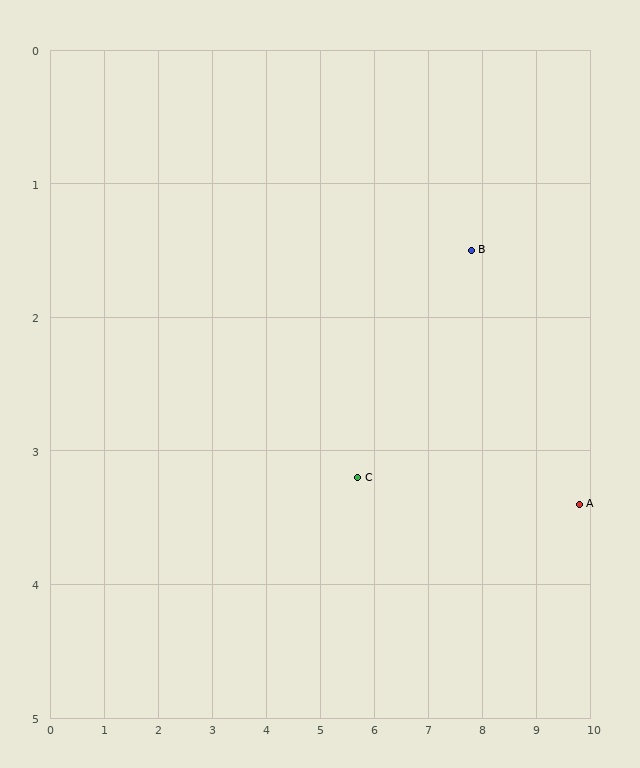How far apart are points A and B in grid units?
Points A and B are about 2.8 grid units apart.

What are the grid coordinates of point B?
Point B is at approximately (7.8, 1.5).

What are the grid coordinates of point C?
Point C is at approximately (5.7, 3.2).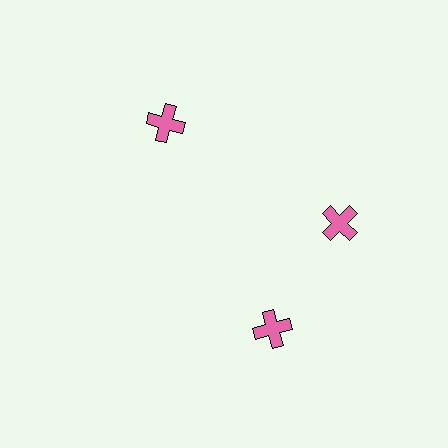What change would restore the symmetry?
The symmetry would be restored by rotating it back into even spacing with its neighbors so that all 3 crosses sit at equal angles and equal distance from the center.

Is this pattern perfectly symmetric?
No. The 3 pink crosses are arranged in a ring, but one element near the 7 o'clock position is rotated out of alignment along the ring, breaking the 3-fold rotational symmetry.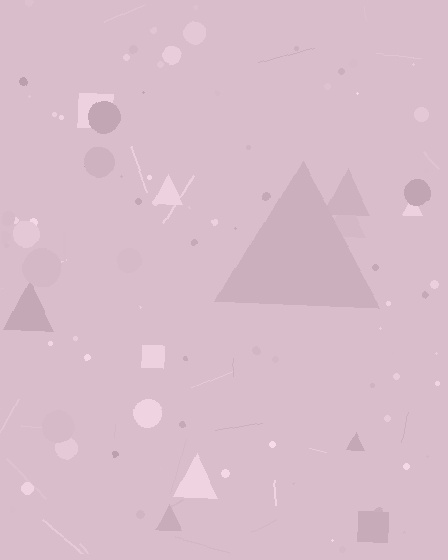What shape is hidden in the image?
A triangle is hidden in the image.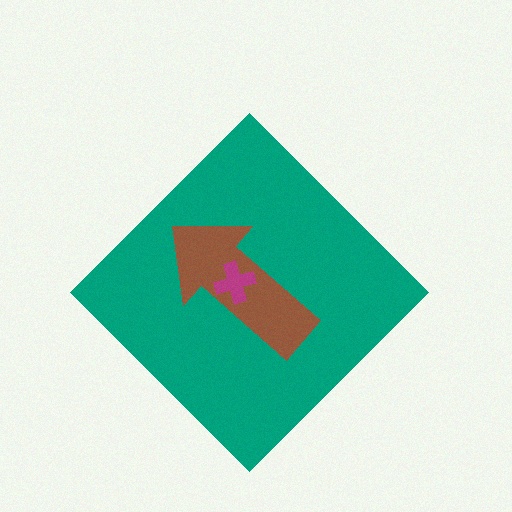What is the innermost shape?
The magenta cross.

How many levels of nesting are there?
3.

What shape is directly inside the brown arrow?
The magenta cross.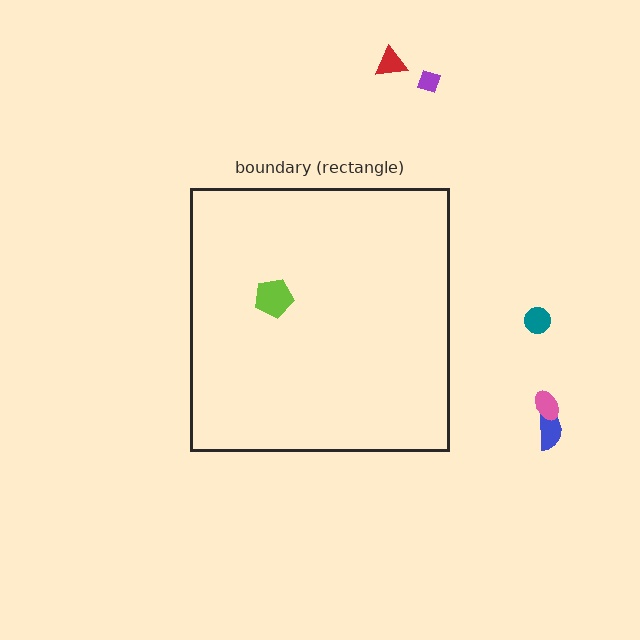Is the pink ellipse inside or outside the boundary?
Outside.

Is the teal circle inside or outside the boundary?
Outside.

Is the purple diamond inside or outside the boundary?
Outside.